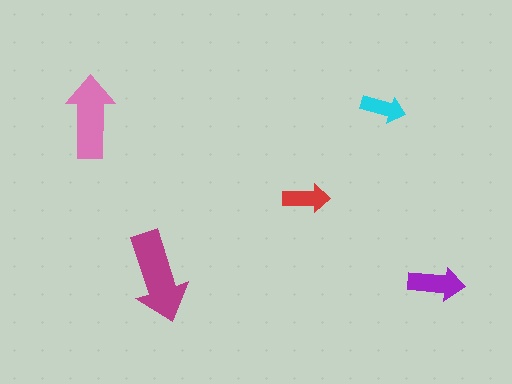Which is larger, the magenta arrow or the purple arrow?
The magenta one.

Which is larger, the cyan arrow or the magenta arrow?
The magenta one.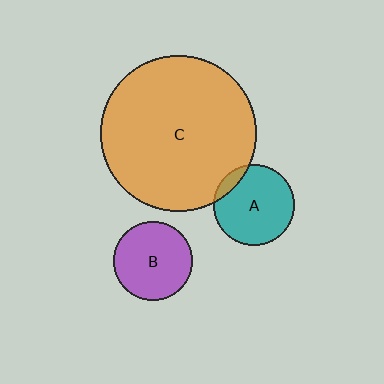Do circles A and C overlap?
Yes.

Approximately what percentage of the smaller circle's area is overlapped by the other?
Approximately 10%.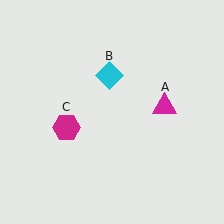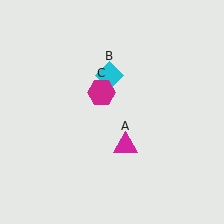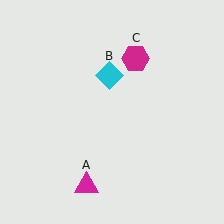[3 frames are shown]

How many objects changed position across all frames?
2 objects changed position: magenta triangle (object A), magenta hexagon (object C).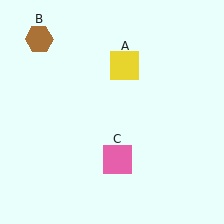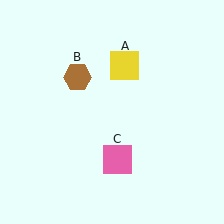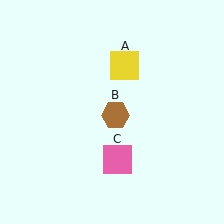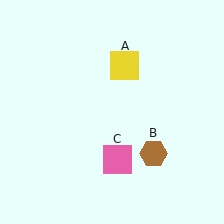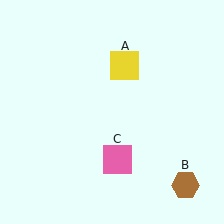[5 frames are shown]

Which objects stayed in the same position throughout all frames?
Yellow square (object A) and pink square (object C) remained stationary.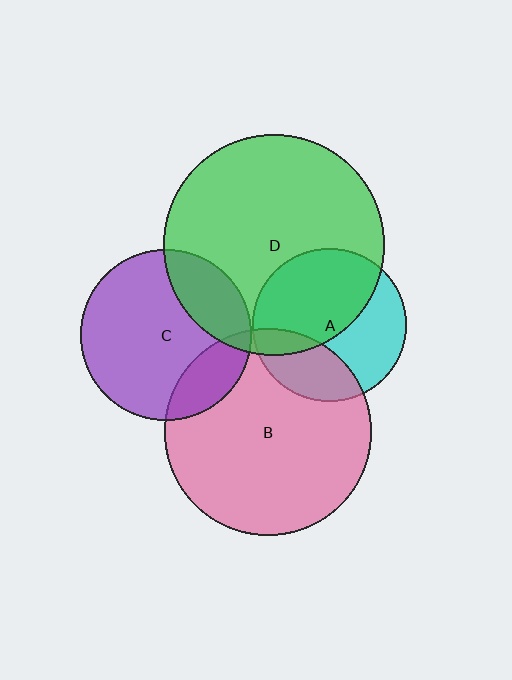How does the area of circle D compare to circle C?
Approximately 1.7 times.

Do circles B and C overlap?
Yes.